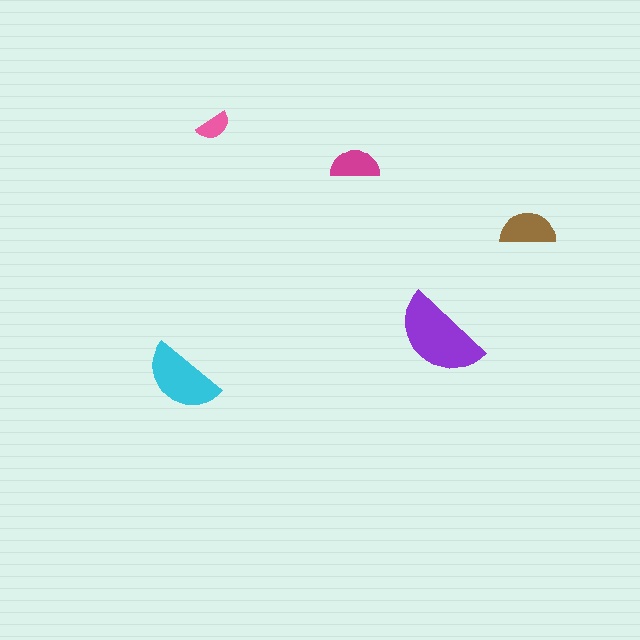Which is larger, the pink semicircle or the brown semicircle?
The brown one.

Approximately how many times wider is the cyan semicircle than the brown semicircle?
About 1.5 times wider.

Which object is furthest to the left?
The cyan semicircle is leftmost.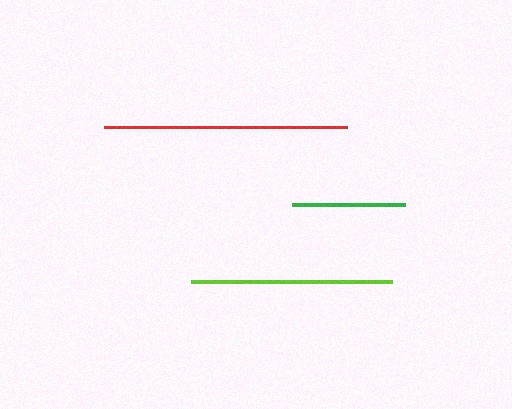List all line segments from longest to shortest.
From longest to shortest: red, lime, green.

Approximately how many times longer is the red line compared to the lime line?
The red line is approximately 1.2 times the length of the lime line.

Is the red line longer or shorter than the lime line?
The red line is longer than the lime line.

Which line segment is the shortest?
The green line is the shortest at approximately 113 pixels.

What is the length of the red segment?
The red segment is approximately 244 pixels long.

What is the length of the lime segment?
The lime segment is approximately 201 pixels long.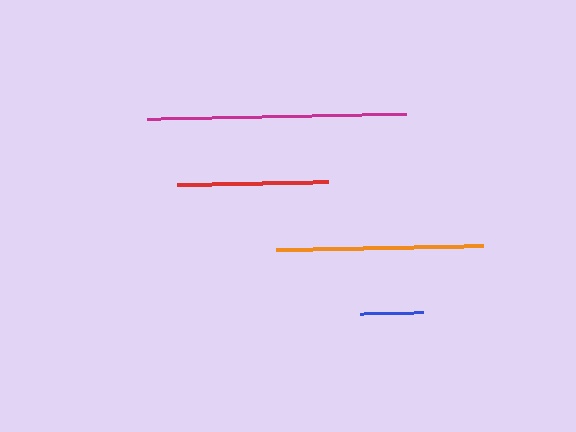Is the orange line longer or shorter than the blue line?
The orange line is longer than the blue line.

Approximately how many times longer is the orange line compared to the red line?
The orange line is approximately 1.4 times the length of the red line.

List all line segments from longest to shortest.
From longest to shortest: magenta, orange, red, blue.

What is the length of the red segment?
The red segment is approximately 152 pixels long.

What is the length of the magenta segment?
The magenta segment is approximately 259 pixels long.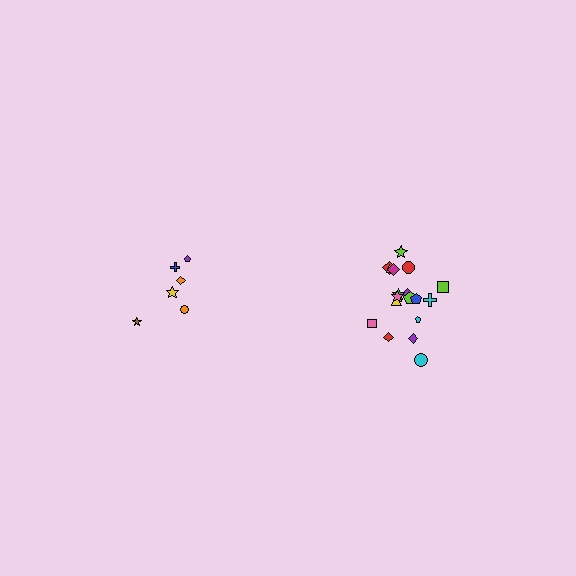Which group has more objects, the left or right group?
The right group.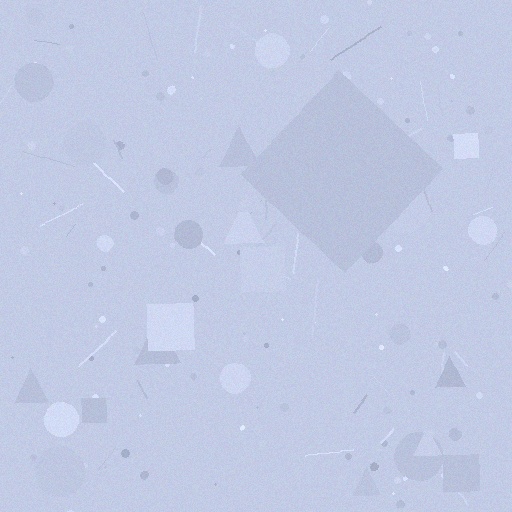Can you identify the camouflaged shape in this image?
The camouflaged shape is a diamond.